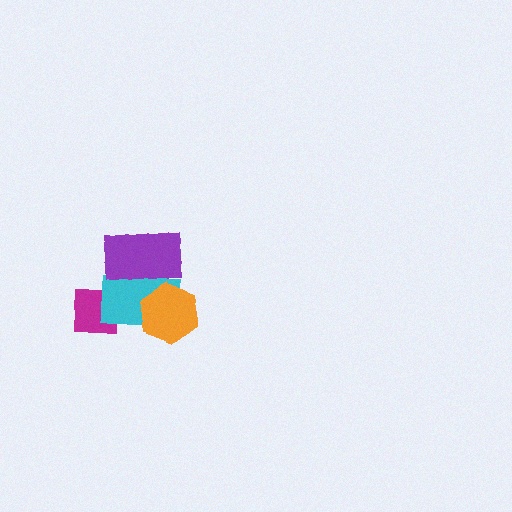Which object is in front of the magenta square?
The cyan rectangle is in front of the magenta square.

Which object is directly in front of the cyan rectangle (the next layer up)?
The orange hexagon is directly in front of the cyan rectangle.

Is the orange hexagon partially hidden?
No, no other shape covers it.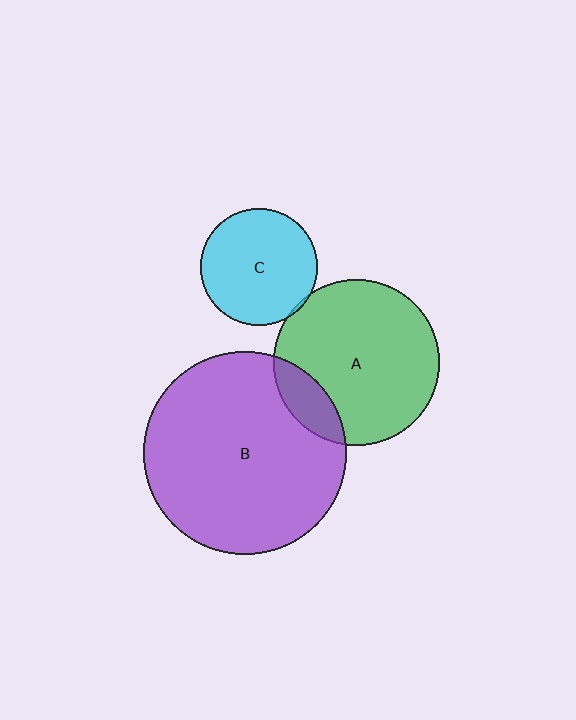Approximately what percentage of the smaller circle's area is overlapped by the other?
Approximately 15%.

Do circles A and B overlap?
Yes.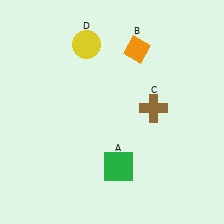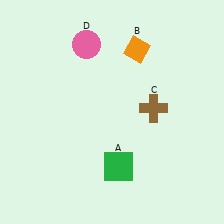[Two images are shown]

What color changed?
The circle (D) changed from yellow in Image 1 to pink in Image 2.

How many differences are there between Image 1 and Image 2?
There is 1 difference between the two images.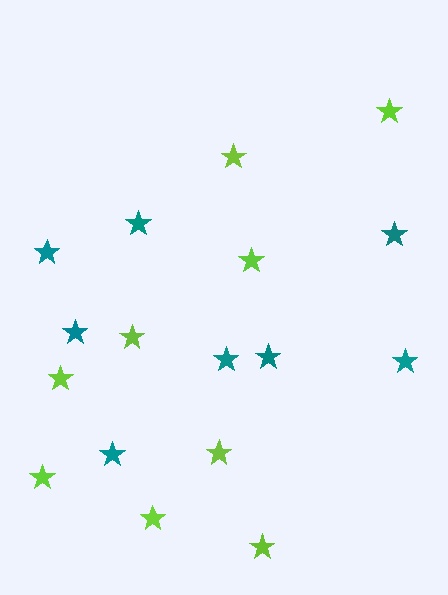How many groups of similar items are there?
There are 2 groups: one group of teal stars (8) and one group of lime stars (9).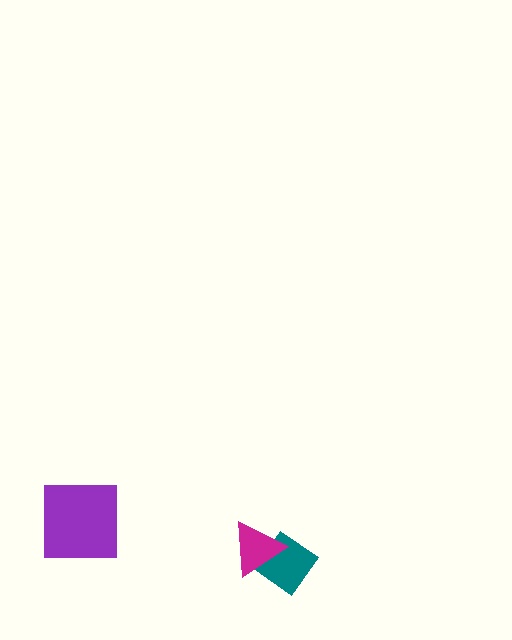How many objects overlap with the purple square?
0 objects overlap with the purple square.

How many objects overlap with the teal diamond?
1 object overlaps with the teal diamond.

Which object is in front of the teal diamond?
The magenta triangle is in front of the teal diamond.